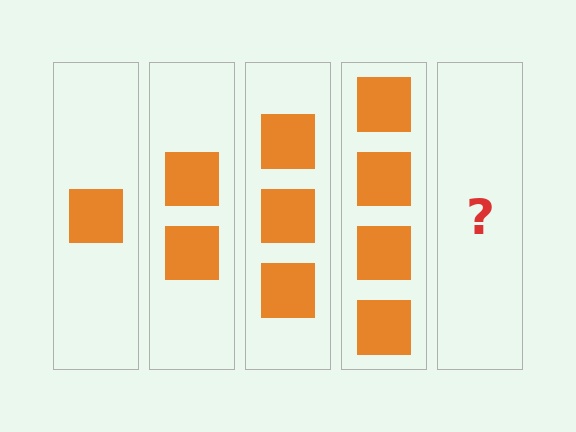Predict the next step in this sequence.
The next step is 5 squares.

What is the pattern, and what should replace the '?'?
The pattern is that each step adds one more square. The '?' should be 5 squares.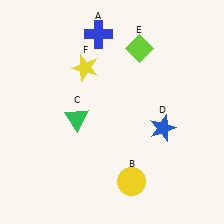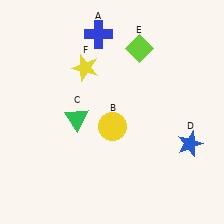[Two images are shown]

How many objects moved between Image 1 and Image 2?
2 objects moved between the two images.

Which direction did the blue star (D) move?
The blue star (D) moved right.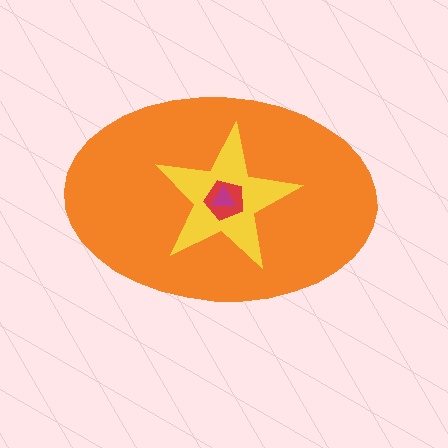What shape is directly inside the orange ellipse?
The yellow star.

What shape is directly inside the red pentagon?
The magenta triangle.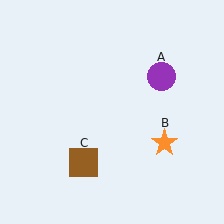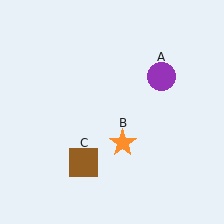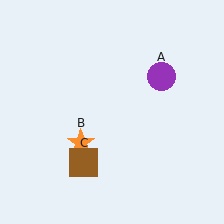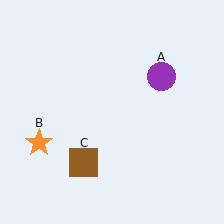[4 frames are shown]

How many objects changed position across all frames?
1 object changed position: orange star (object B).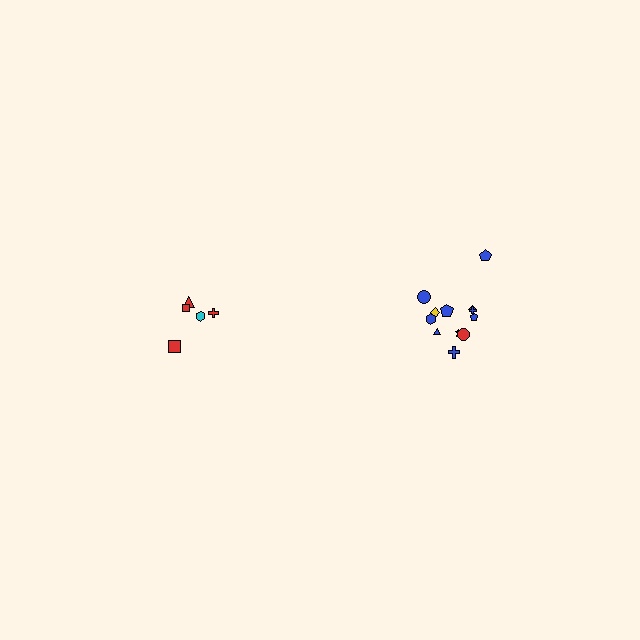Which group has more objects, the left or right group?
The right group.